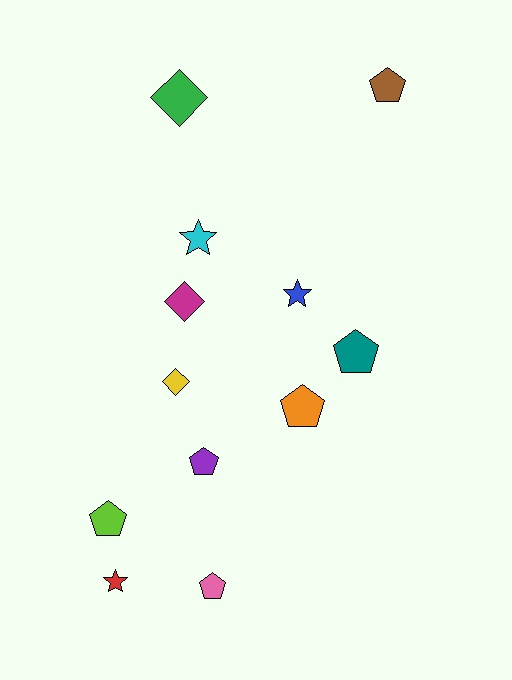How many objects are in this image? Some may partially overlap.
There are 12 objects.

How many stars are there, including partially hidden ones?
There are 3 stars.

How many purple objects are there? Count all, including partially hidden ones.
There is 1 purple object.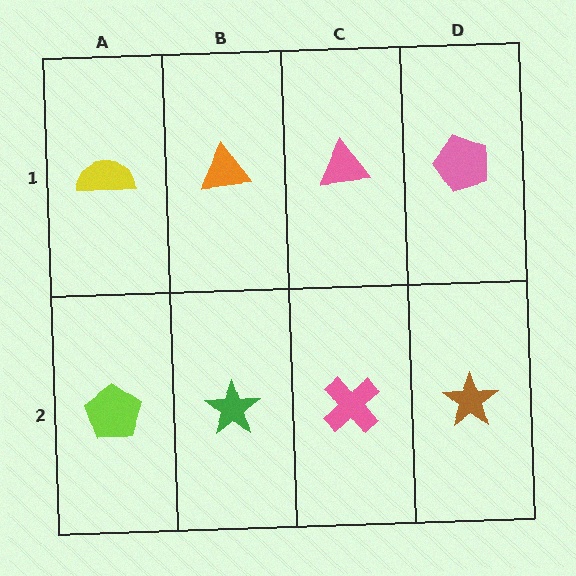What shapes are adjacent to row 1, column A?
A lime pentagon (row 2, column A), an orange triangle (row 1, column B).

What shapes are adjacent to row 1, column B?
A green star (row 2, column B), a yellow semicircle (row 1, column A), a pink triangle (row 1, column C).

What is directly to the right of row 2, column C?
A brown star.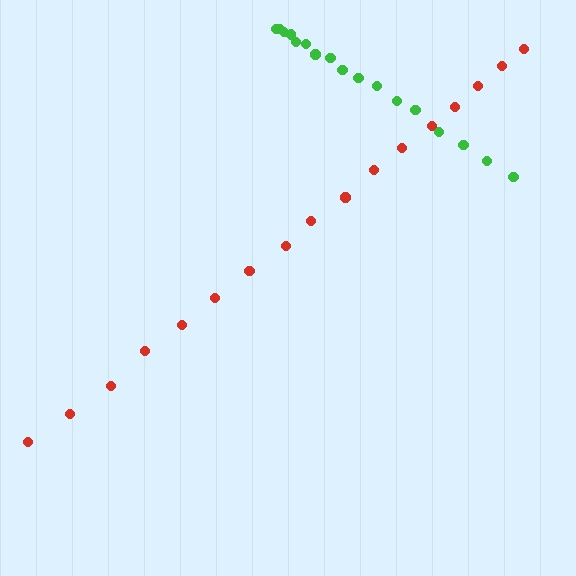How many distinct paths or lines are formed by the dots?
There are 2 distinct paths.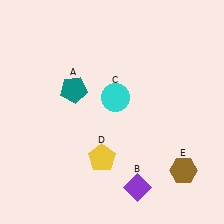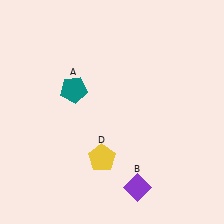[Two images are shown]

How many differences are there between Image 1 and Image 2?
There are 2 differences between the two images.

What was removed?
The cyan circle (C), the brown hexagon (E) were removed in Image 2.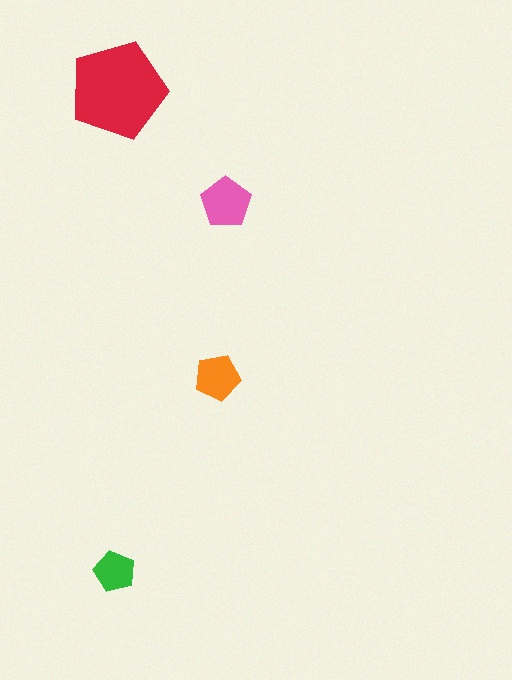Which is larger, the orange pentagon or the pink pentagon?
The pink one.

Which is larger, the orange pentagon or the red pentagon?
The red one.